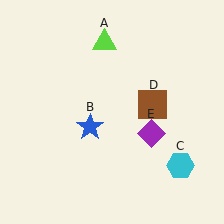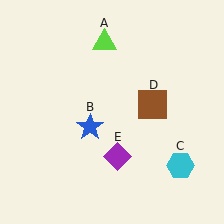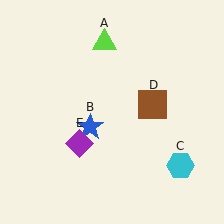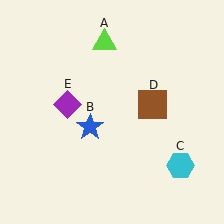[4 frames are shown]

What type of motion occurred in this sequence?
The purple diamond (object E) rotated clockwise around the center of the scene.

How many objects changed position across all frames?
1 object changed position: purple diamond (object E).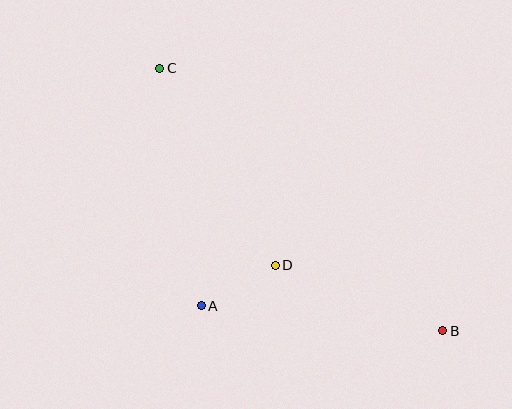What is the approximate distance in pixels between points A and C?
The distance between A and C is approximately 241 pixels.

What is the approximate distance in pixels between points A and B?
The distance between A and B is approximately 243 pixels.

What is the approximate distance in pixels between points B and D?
The distance between B and D is approximately 180 pixels.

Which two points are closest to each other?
Points A and D are closest to each other.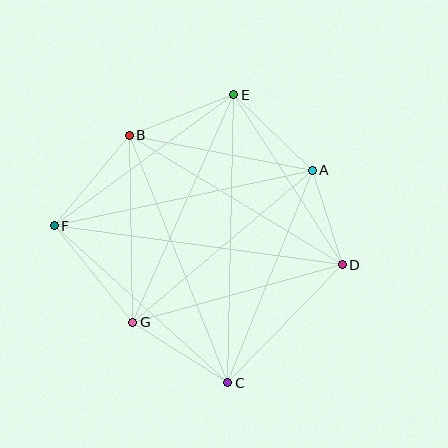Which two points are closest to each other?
Points A and D are closest to each other.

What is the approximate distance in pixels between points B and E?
The distance between B and E is approximately 112 pixels.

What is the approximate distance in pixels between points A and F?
The distance between A and F is approximately 264 pixels.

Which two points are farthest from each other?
Points D and F are farthest from each other.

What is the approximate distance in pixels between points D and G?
The distance between D and G is approximately 217 pixels.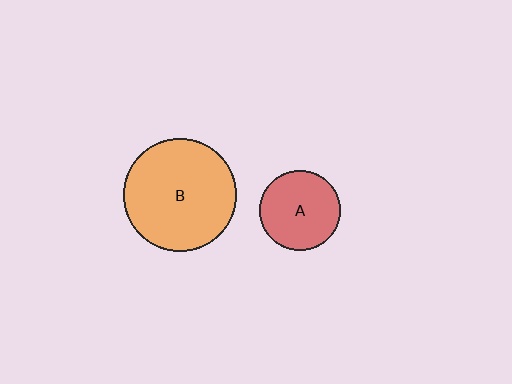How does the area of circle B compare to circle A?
Approximately 2.0 times.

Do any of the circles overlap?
No, none of the circles overlap.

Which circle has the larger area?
Circle B (orange).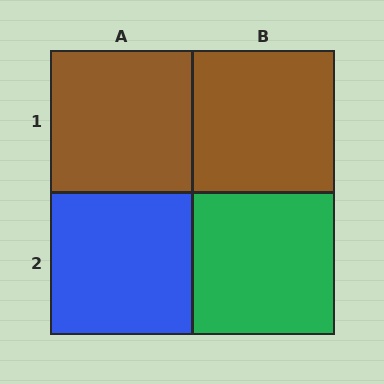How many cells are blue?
1 cell is blue.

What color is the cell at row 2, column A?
Blue.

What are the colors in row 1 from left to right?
Brown, brown.